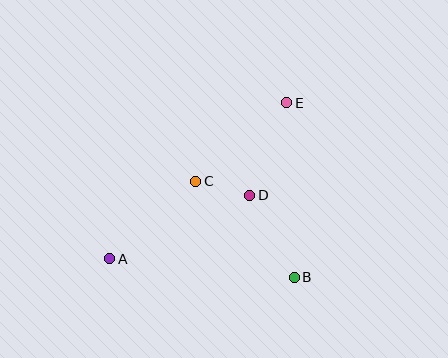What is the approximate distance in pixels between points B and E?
The distance between B and E is approximately 174 pixels.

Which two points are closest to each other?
Points C and D are closest to each other.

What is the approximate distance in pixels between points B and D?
The distance between B and D is approximately 93 pixels.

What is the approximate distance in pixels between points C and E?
The distance between C and E is approximately 120 pixels.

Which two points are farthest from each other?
Points A and E are farthest from each other.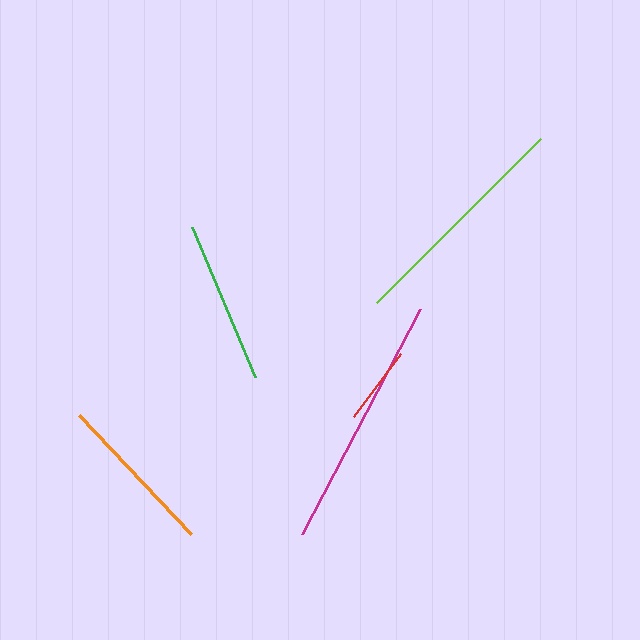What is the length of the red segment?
The red segment is approximately 79 pixels long.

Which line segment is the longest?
The magenta line is the longest at approximately 254 pixels.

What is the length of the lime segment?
The lime segment is approximately 232 pixels long.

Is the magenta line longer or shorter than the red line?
The magenta line is longer than the red line.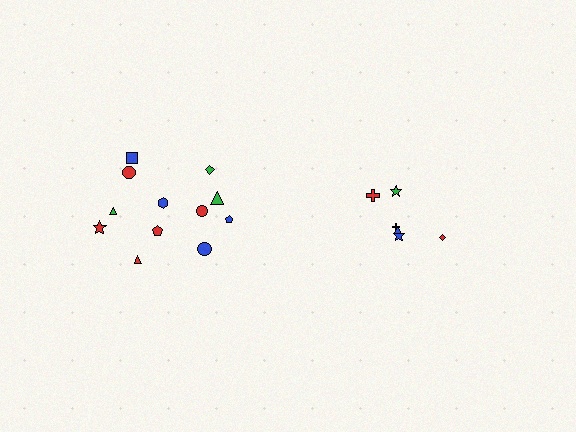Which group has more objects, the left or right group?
The left group.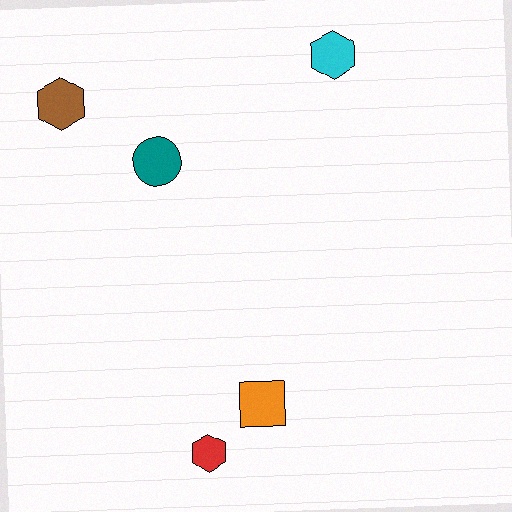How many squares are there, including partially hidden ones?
There is 1 square.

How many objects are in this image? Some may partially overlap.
There are 5 objects.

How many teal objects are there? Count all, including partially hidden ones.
There is 1 teal object.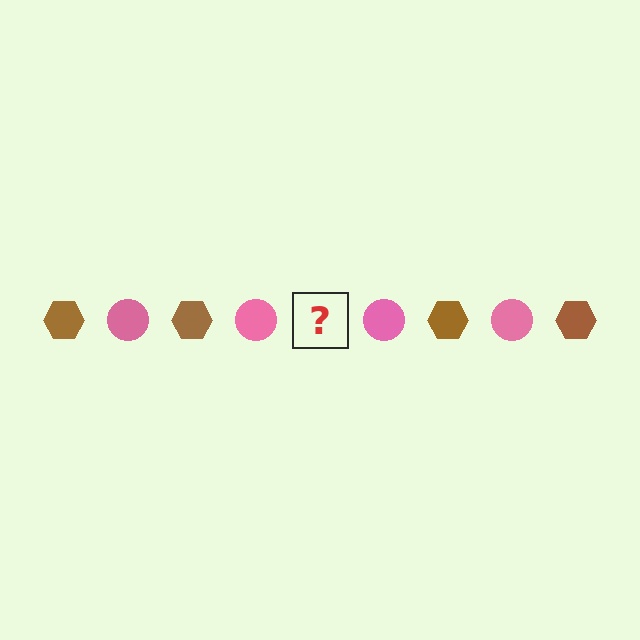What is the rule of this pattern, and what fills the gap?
The rule is that the pattern alternates between brown hexagon and pink circle. The gap should be filled with a brown hexagon.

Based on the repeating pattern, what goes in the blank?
The blank should be a brown hexagon.